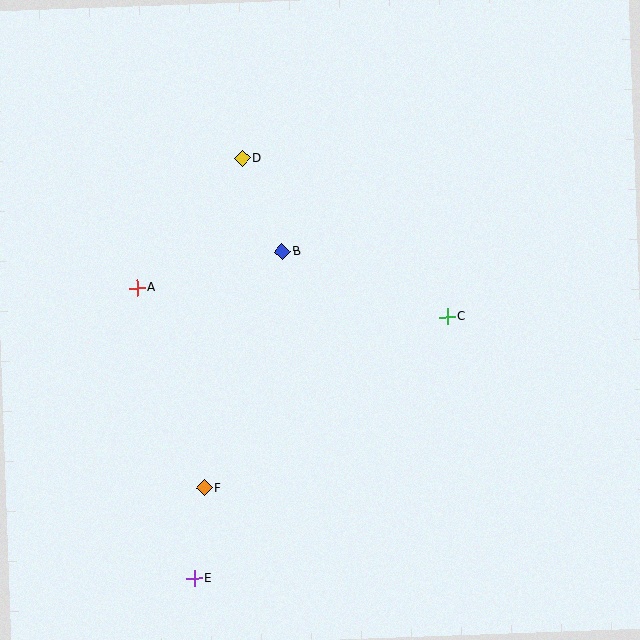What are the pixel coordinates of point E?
Point E is at (194, 578).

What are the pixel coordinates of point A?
Point A is at (137, 288).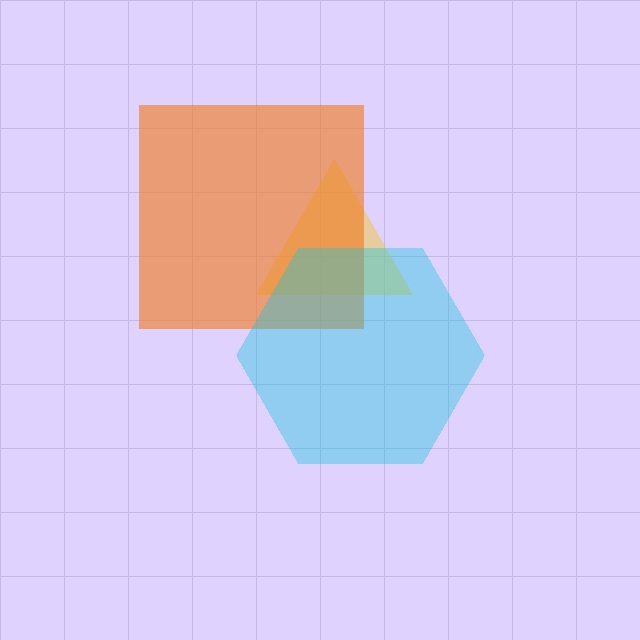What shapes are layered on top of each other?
The layered shapes are: a yellow triangle, an orange square, a cyan hexagon.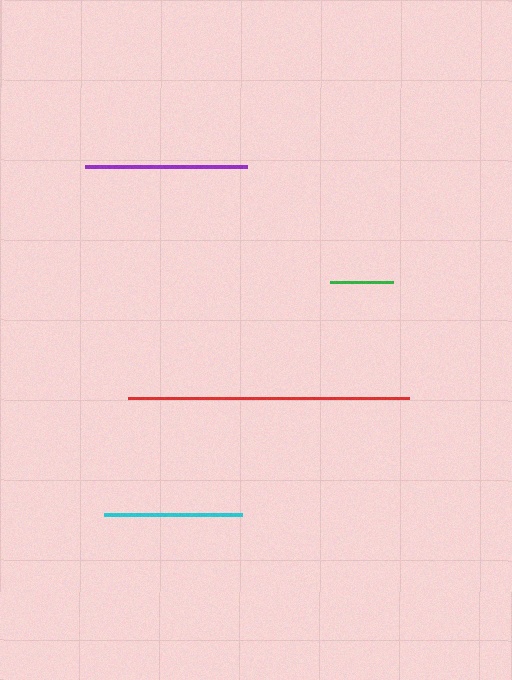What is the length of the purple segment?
The purple segment is approximately 162 pixels long.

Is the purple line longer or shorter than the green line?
The purple line is longer than the green line.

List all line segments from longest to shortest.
From longest to shortest: red, purple, cyan, green.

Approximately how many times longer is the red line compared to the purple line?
The red line is approximately 1.7 times the length of the purple line.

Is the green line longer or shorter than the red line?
The red line is longer than the green line.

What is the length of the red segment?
The red segment is approximately 281 pixels long.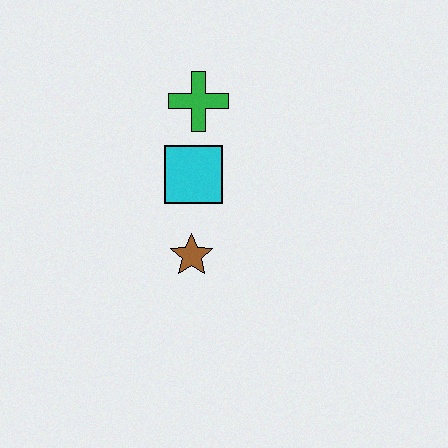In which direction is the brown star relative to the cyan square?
The brown star is below the cyan square.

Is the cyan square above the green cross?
No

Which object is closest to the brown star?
The cyan square is closest to the brown star.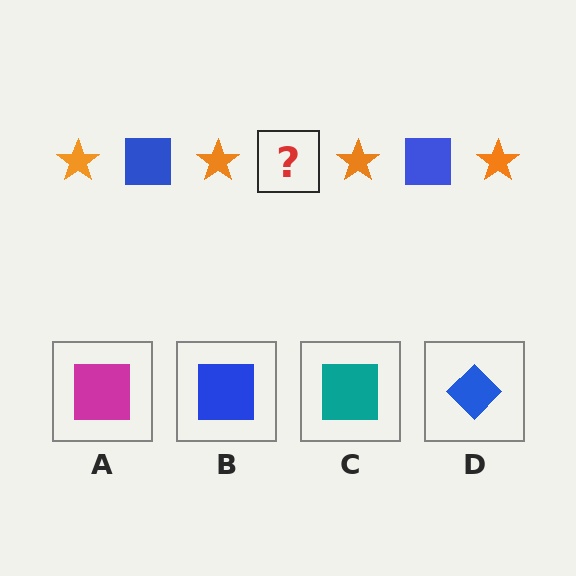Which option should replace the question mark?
Option B.